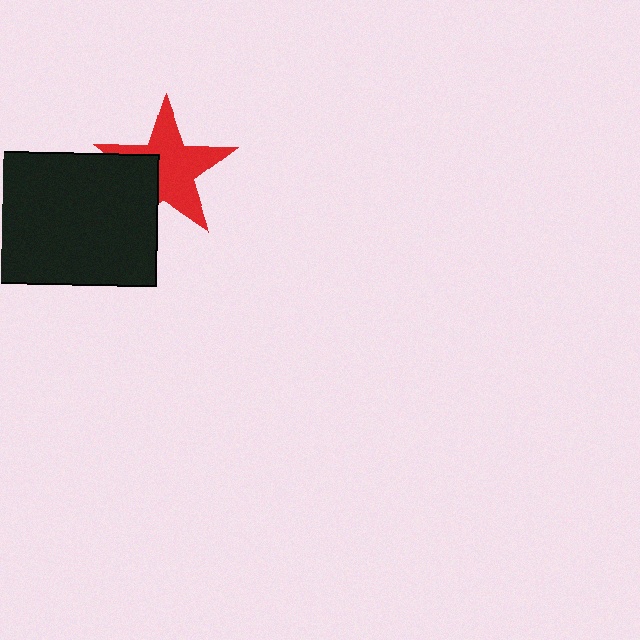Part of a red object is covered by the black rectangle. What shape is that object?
It is a star.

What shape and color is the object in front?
The object in front is a black rectangle.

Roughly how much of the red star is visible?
Most of it is visible (roughly 69%).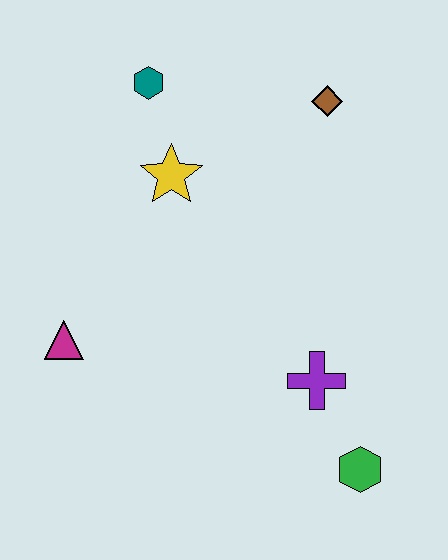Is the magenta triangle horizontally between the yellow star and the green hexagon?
No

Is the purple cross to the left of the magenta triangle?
No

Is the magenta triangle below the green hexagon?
No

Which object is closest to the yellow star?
The teal hexagon is closest to the yellow star.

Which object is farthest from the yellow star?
The green hexagon is farthest from the yellow star.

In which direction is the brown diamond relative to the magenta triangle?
The brown diamond is to the right of the magenta triangle.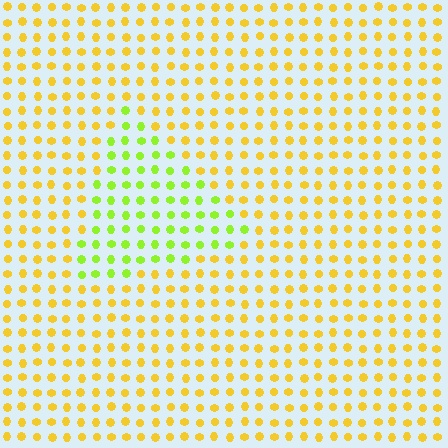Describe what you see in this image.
The image is filled with small yellow elements in a uniform arrangement. A triangle-shaped region is visible where the elements are tinted to a slightly different hue, forming a subtle color boundary.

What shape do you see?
I see a triangle.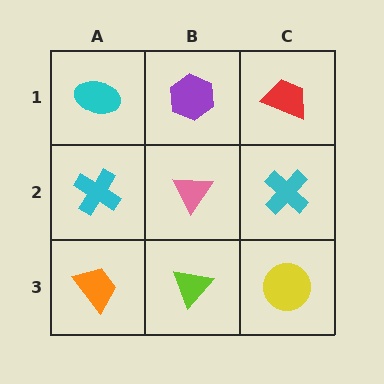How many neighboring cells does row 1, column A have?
2.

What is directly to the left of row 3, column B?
An orange trapezoid.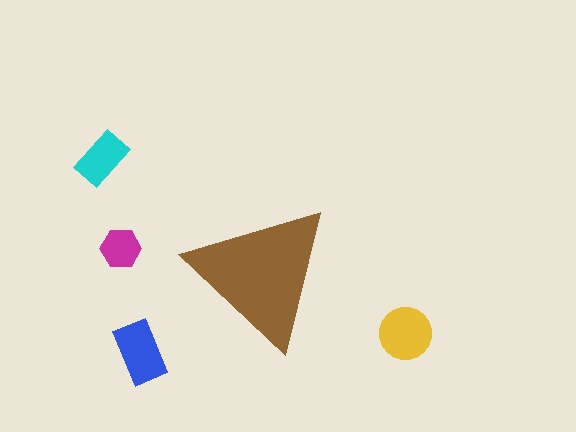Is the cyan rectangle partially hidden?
No, the cyan rectangle is fully visible.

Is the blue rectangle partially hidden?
No, the blue rectangle is fully visible.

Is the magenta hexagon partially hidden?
No, the magenta hexagon is fully visible.